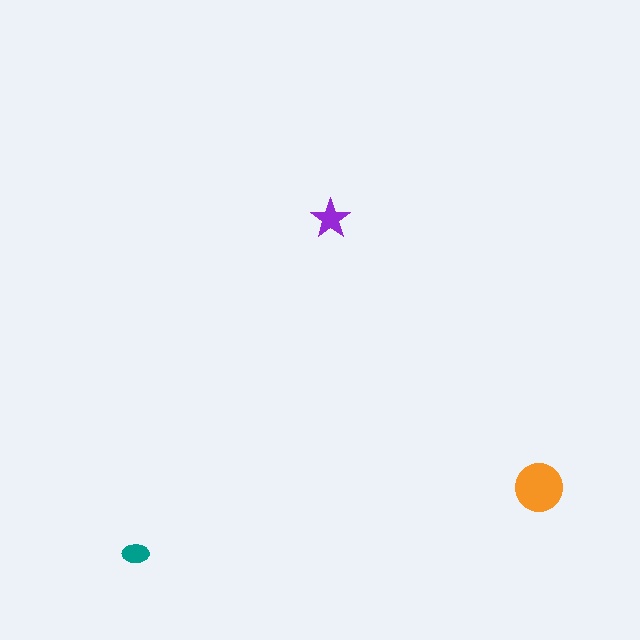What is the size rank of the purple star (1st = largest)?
2nd.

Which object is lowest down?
The teal ellipse is bottommost.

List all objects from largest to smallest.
The orange circle, the purple star, the teal ellipse.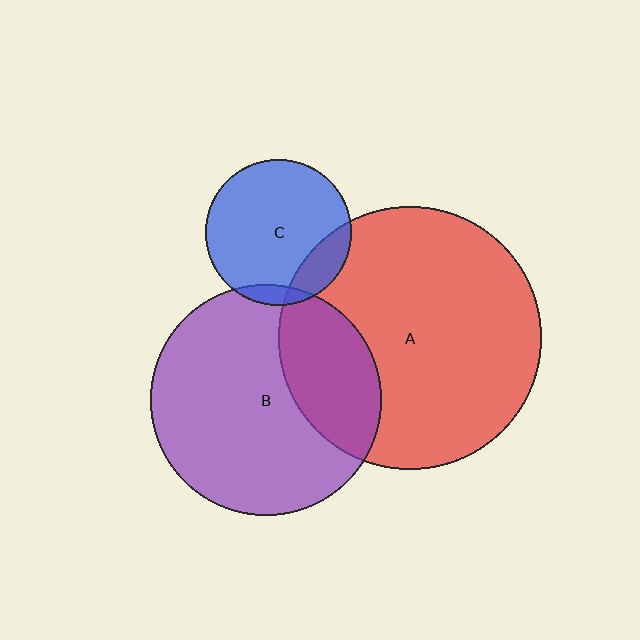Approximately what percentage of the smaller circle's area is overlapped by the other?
Approximately 5%.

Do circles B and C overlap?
Yes.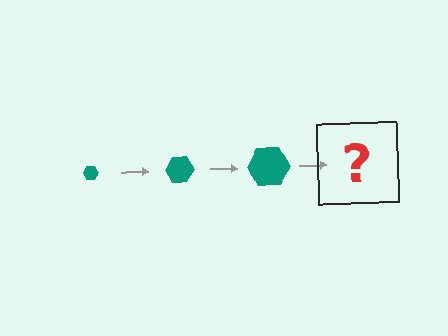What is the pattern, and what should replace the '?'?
The pattern is that the hexagon gets progressively larger each step. The '?' should be a teal hexagon, larger than the previous one.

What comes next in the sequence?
The next element should be a teal hexagon, larger than the previous one.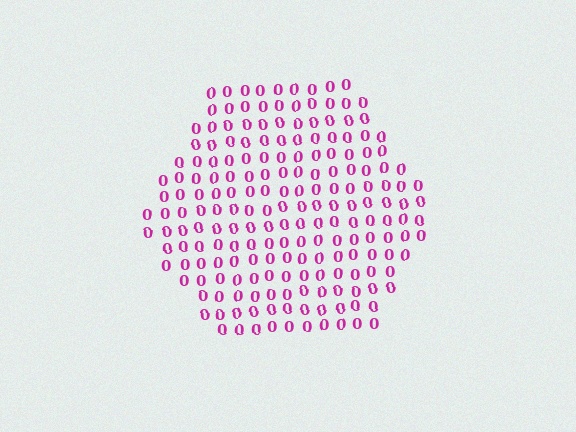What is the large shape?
The large shape is a hexagon.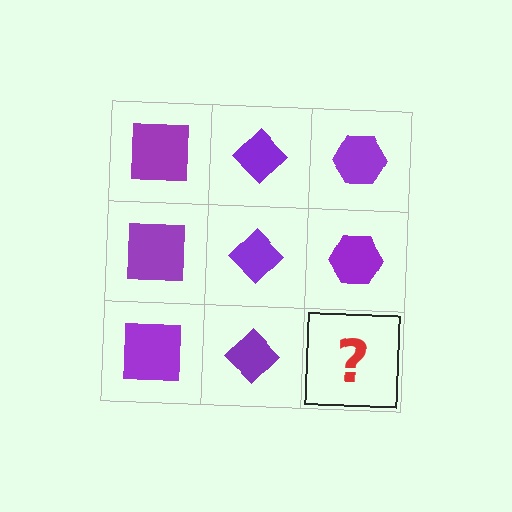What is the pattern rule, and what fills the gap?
The rule is that each column has a consistent shape. The gap should be filled with a purple hexagon.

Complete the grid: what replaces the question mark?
The question mark should be replaced with a purple hexagon.